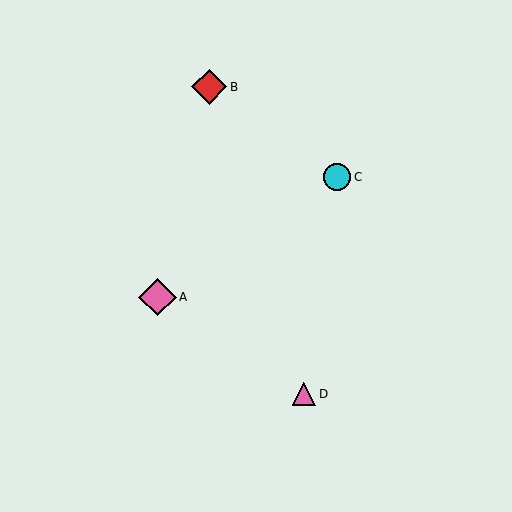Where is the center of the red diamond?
The center of the red diamond is at (209, 87).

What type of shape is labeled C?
Shape C is a cyan circle.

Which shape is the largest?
The pink diamond (labeled A) is the largest.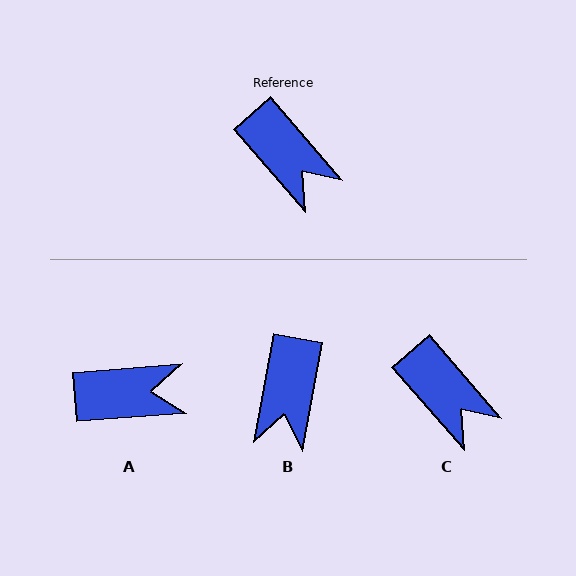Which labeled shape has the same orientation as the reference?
C.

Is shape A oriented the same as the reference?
No, it is off by about 53 degrees.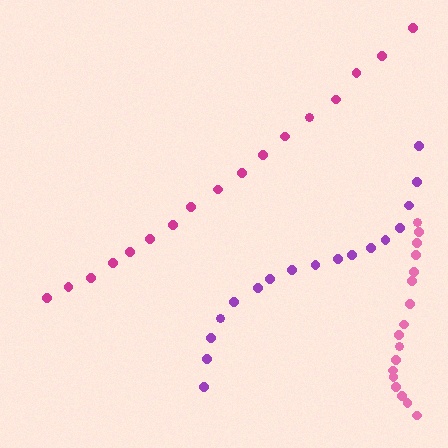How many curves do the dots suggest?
There are 3 distinct paths.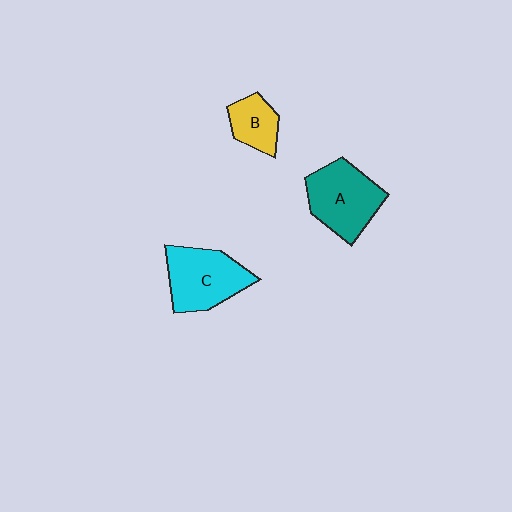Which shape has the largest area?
Shape A (teal).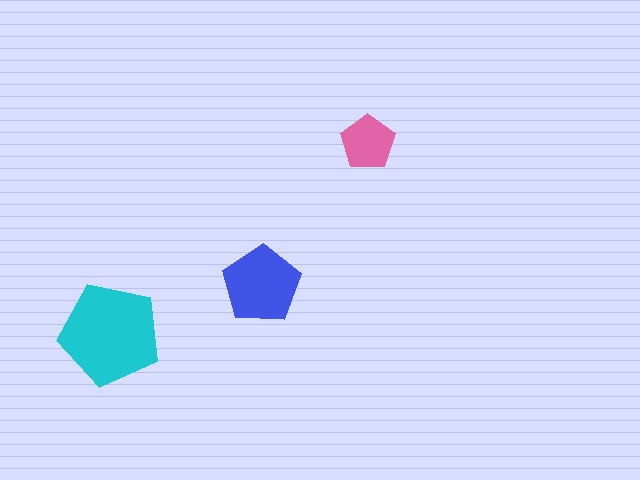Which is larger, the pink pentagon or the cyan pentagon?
The cyan one.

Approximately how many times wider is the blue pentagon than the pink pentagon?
About 1.5 times wider.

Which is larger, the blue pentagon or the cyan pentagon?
The cyan one.